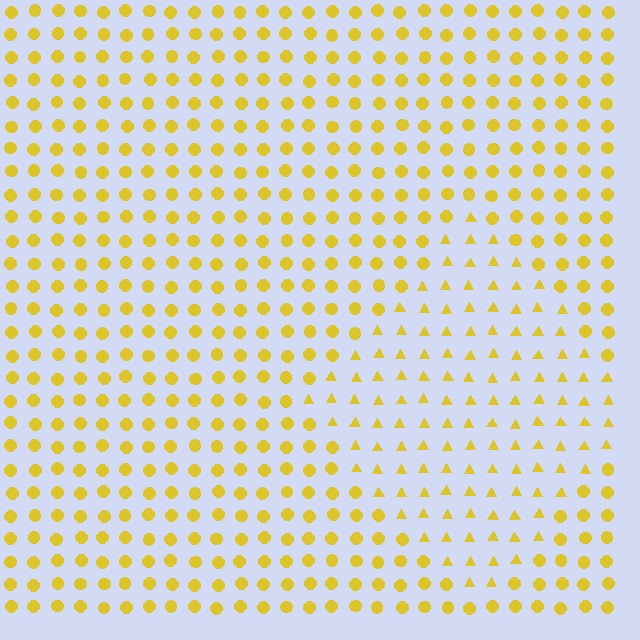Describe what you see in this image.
The image is filled with small yellow elements arranged in a uniform grid. A diamond-shaped region contains triangles, while the surrounding area contains circles. The boundary is defined purely by the change in element shape.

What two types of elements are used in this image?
The image uses triangles inside the diamond region and circles outside it.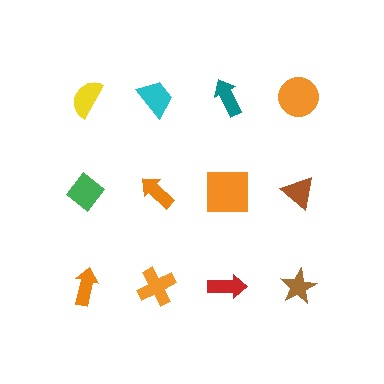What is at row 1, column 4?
An orange circle.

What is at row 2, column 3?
An orange square.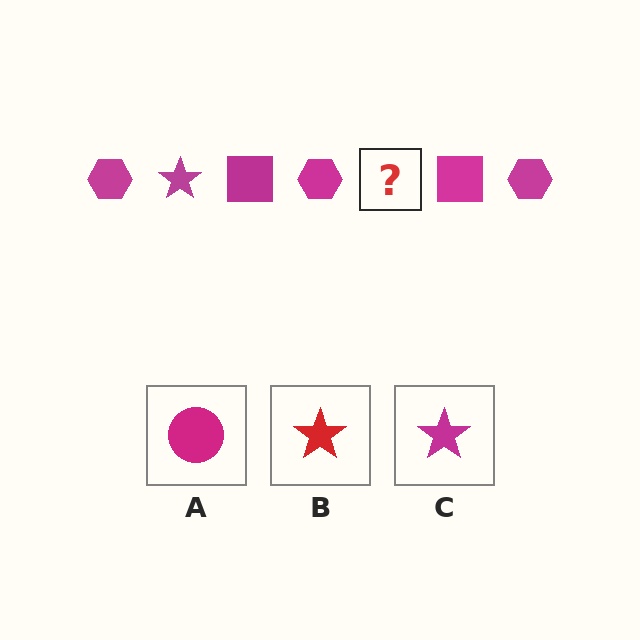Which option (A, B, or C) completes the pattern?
C.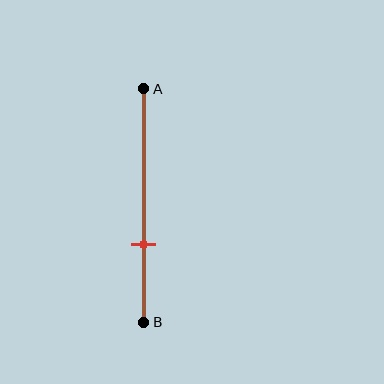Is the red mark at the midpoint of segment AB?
No, the mark is at about 65% from A, not at the 50% midpoint.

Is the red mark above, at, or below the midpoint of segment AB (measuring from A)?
The red mark is below the midpoint of segment AB.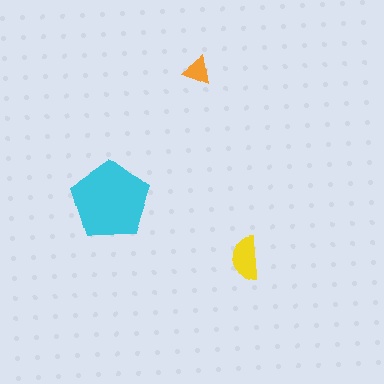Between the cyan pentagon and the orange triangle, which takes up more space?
The cyan pentagon.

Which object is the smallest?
The orange triangle.